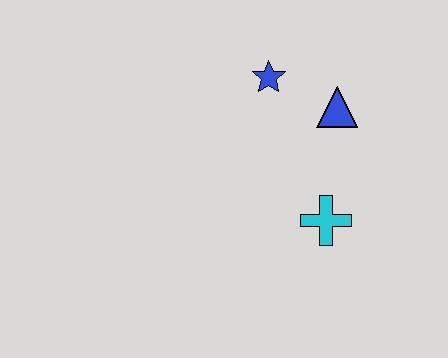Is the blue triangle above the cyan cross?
Yes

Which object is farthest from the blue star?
The cyan cross is farthest from the blue star.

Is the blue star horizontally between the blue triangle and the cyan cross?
No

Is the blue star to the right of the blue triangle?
No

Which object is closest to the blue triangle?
The blue star is closest to the blue triangle.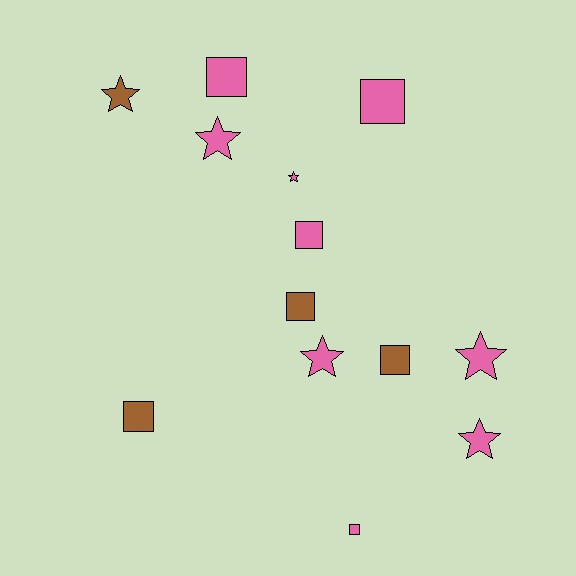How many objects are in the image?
There are 13 objects.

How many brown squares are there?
There are 3 brown squares.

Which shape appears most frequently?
Square, with 7 objects.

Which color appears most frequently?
Pink, with 9 objects.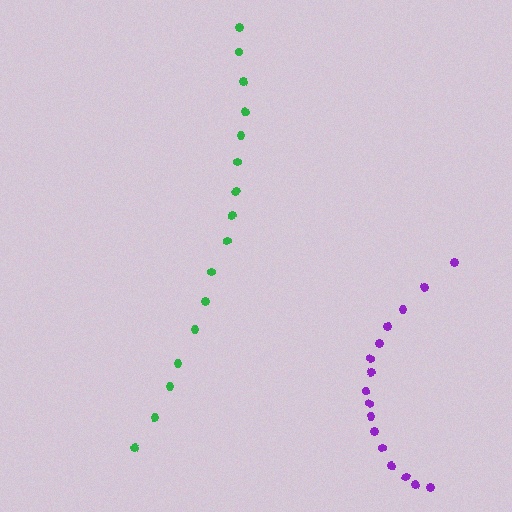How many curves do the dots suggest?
There are 2 distinct paths.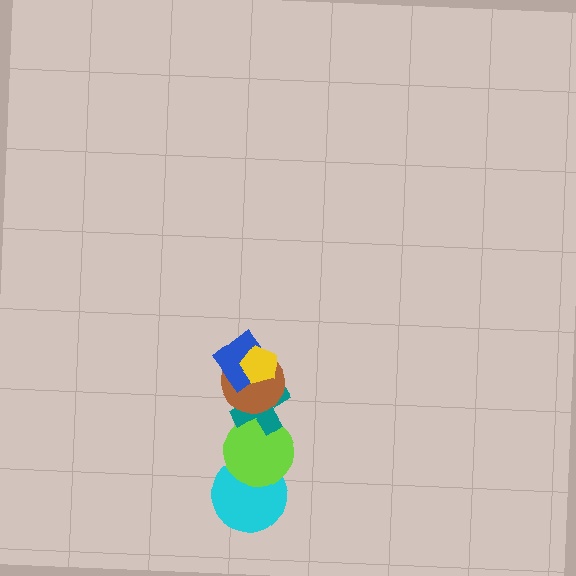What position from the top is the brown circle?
The brown circle is 3rd from the top.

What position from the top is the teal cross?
The teal cross is 4th from the top.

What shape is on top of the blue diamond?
The yellow pentagon is on top of the blue diamond.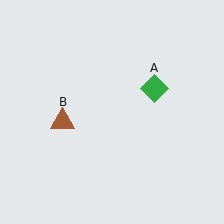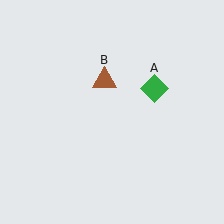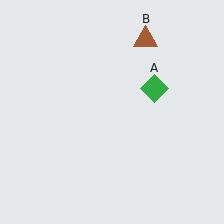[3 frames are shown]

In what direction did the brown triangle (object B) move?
The brown triangle (object B) moved up and to the right.